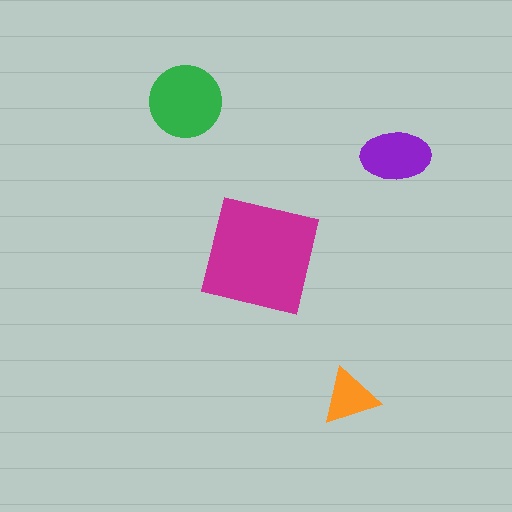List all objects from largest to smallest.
The magenta square, the green circle, the purple ellipse, the orange triangle.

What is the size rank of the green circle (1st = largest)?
2nd.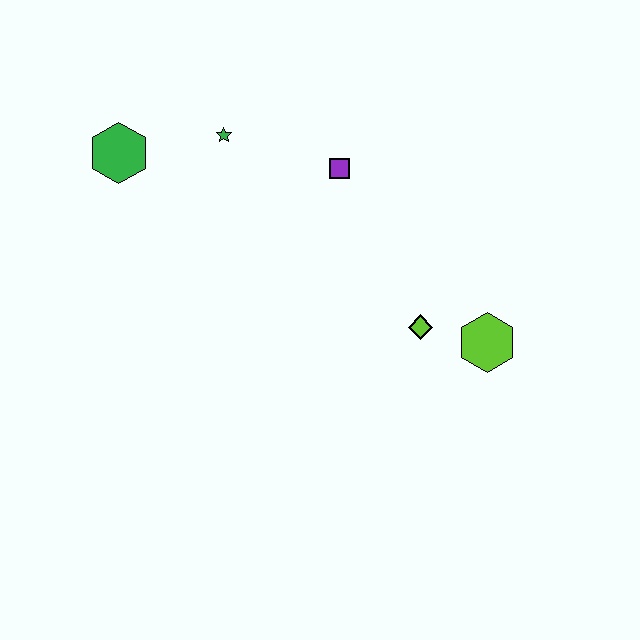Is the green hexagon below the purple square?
No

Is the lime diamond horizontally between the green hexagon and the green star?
No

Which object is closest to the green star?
The green hexagon is closest to the green star.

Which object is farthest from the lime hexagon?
The green hexagon is farthest from the lime hexagon.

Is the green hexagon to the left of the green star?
Yes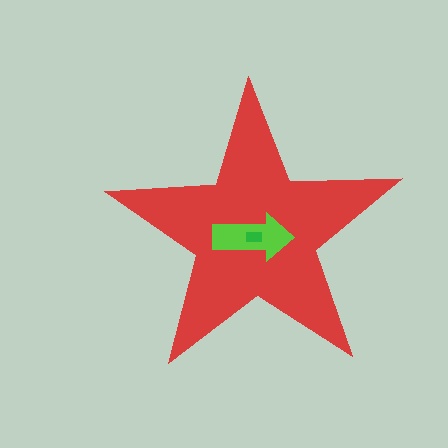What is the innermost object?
The green rectangle.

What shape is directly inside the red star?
The lime arrow.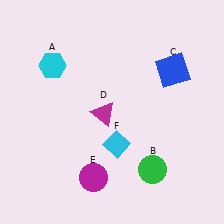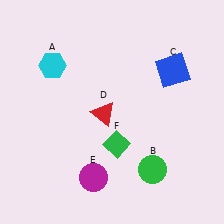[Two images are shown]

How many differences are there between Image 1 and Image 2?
There are 2 differences between the two images.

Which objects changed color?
D changed from magenta to red. F changed from cyan to green.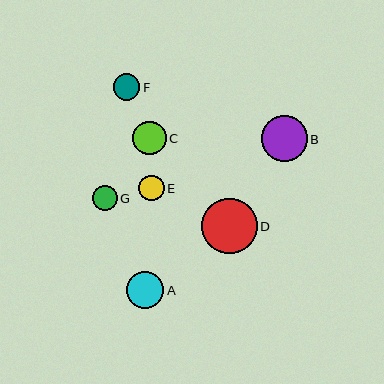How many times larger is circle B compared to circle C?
Circle B is approximately 1.4 times the size of circle C.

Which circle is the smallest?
Circle G is the smallest with a size of approximately 25 pixels.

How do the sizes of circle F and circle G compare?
Circle F and circle G are approximately the same size.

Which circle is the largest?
Circle D is the largest with a size of approximately 55 pixels.